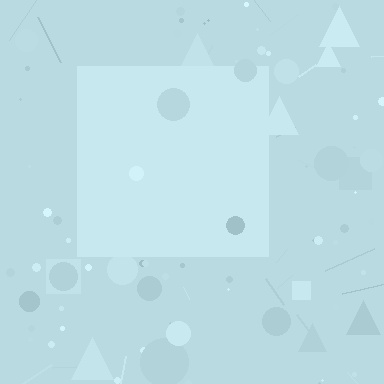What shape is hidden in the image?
A square is hidden in the image.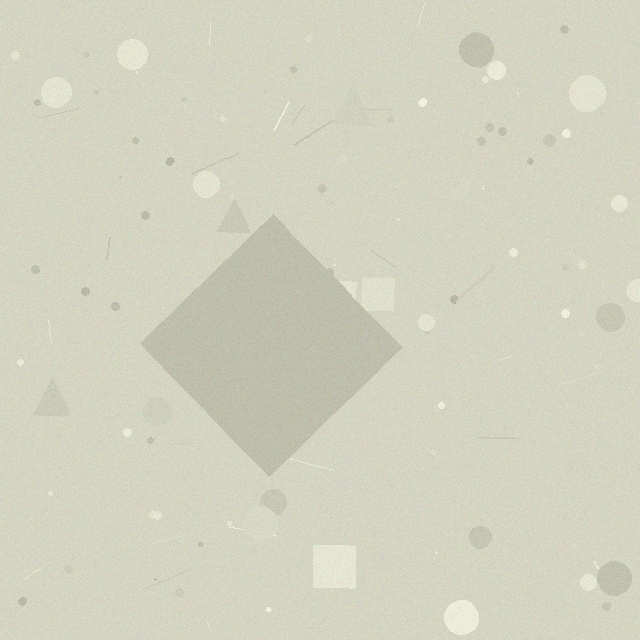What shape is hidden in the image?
A diamond is hidden in the image.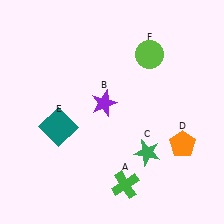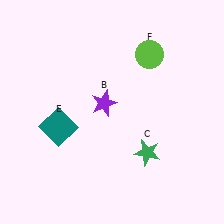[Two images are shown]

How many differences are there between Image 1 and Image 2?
There are 2 differences between the two images.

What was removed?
The green cross (A), the orange pentagon (D) were removed in Image 2.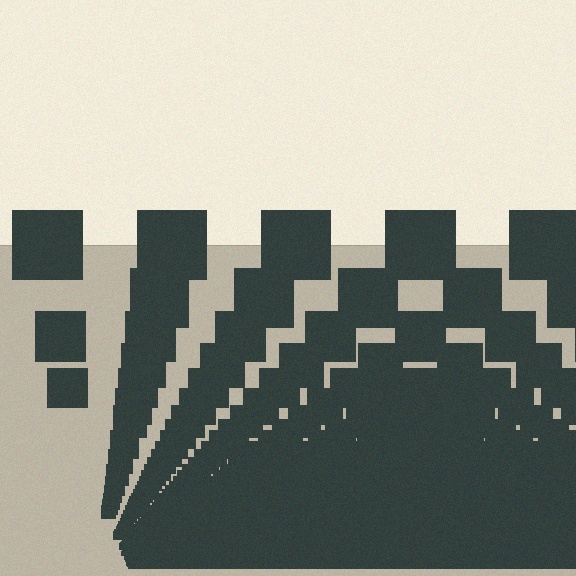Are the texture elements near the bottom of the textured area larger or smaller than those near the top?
Smaller. The gradient is inverted — elements near the bottom are smaller and denser.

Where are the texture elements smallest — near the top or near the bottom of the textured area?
Near the bottom.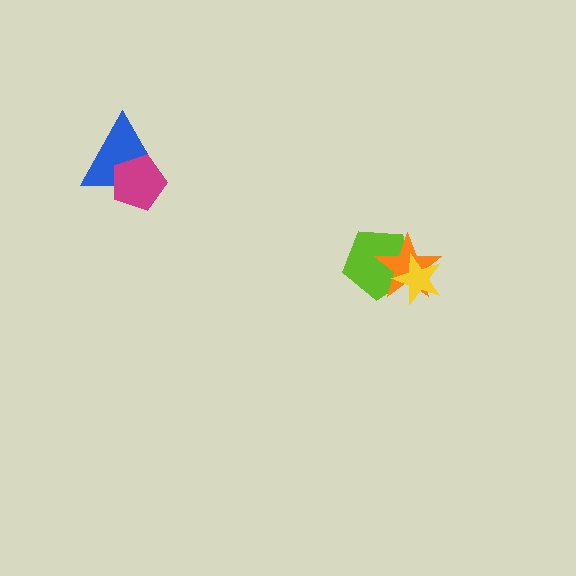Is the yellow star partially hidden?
No, no other shape covers it.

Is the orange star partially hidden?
Yes, it is partially covered by another shape.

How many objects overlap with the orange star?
2 objects overlap with the orange star.